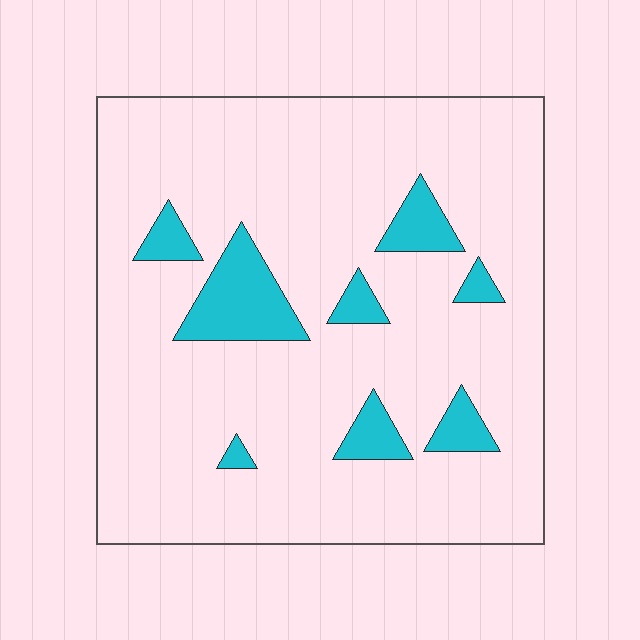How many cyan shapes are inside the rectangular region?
8.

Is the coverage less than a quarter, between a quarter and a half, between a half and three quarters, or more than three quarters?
Less than a quarter.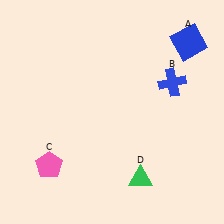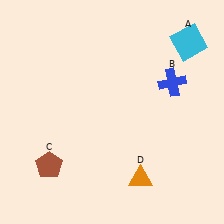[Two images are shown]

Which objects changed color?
A changed from blue to cyan. C changed from pink to brown. D changed from green to orange.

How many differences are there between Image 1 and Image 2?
There are 3 differences between the two images.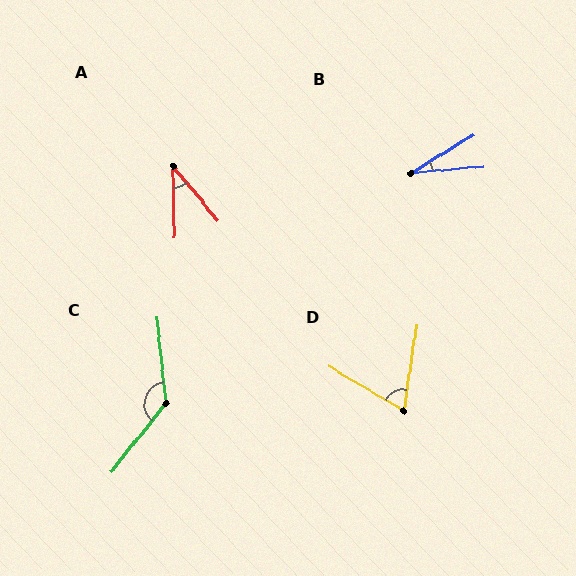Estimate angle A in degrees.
Approximately 38 degrees.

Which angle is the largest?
C, at approximately 135 degrees.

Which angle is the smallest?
B, at approximately 26 degrees.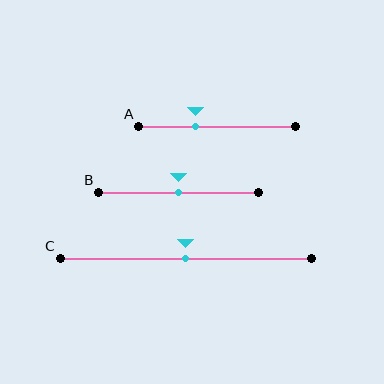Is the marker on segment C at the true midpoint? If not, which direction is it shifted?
Yes, the marker on segment C is at the true midpoint.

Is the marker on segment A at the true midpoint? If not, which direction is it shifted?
No, the marker on segment A is shifted to the left by about 14% of the segment length.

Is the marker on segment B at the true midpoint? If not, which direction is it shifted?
Yes, the marker on segment B is at the true midpoint.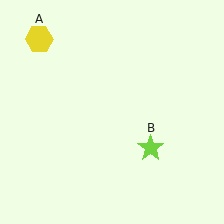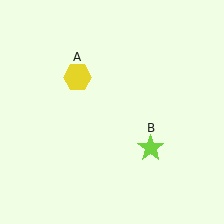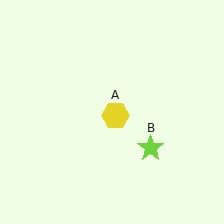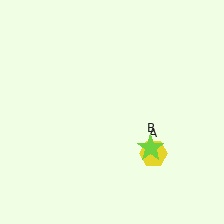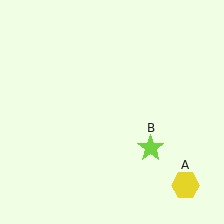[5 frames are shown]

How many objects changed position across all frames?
1 object changed position: yellow hexagon (object A).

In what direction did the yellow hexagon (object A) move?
The yellow hexagon (object A) moved down and to the right.